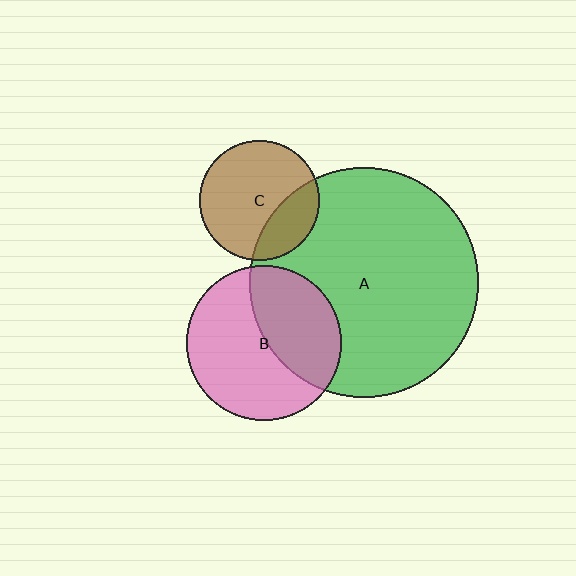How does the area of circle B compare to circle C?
Approximately 1.7 times.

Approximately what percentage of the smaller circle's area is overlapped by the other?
Approximately 25%.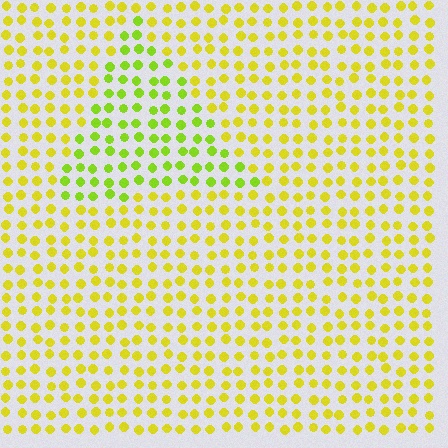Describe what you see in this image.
The image is filled with small yellow elements in a uniform arrangement. A triangle-shaped region is visible where the elements are tinted to a slightly different hue, forming a subtle color boundary.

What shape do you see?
I see a triangle.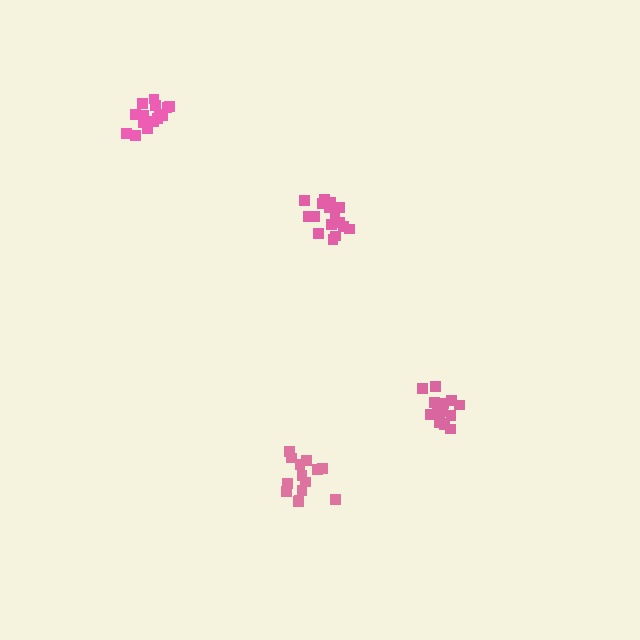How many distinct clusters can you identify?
There are 4 distinct clusters.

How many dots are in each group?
Group 1: 14 dots, Group 2: 16 dots, Group 3: 15 dots, Group 4: 14 dots (59 total).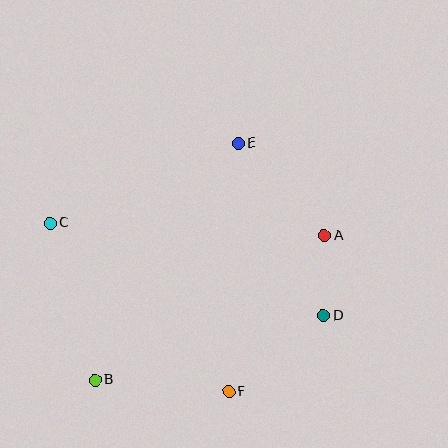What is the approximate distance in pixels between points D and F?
The distance between D and F is approximately 121 pixels.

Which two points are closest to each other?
Points A and D are closest to each other.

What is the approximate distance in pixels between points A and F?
The distance between A and F is approximately 183 pixels.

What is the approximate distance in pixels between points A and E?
The distance between A and E is approximately 127 pixels.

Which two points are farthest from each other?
Points C and D are farthest from each other.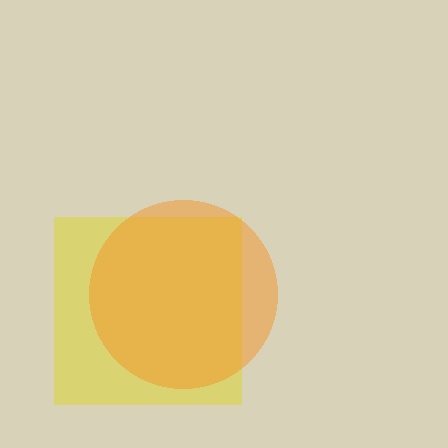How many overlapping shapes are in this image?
There are 2 overlapping shapes in the image.